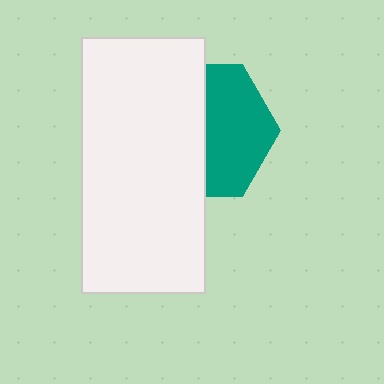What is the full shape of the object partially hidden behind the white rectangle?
The partially hidden object is a teal hexagon.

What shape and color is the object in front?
The object in front is a white rectangle.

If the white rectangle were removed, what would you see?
You would see the complete teal hexagon.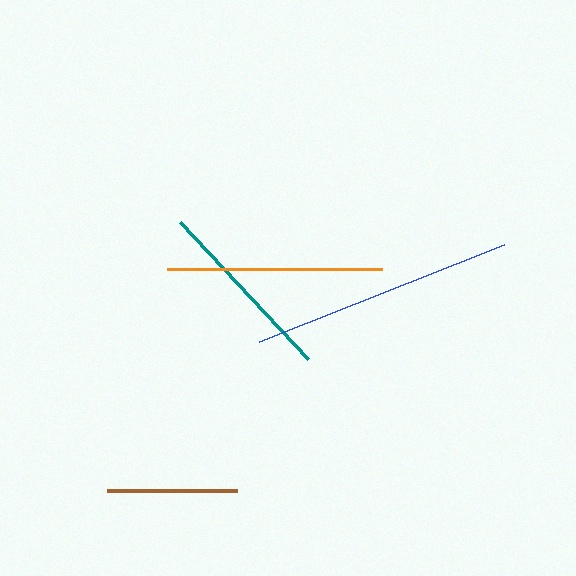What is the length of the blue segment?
The blue segment is approximately 263 pixels long.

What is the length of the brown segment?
The brown segment is approximately 130 pixels long.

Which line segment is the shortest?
The brown line is the shortest at approximately 130 pixels.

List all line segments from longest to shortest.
From longest to shortest: blue, orange, teal, brown.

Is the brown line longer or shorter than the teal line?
The teal line is longer than the brown line.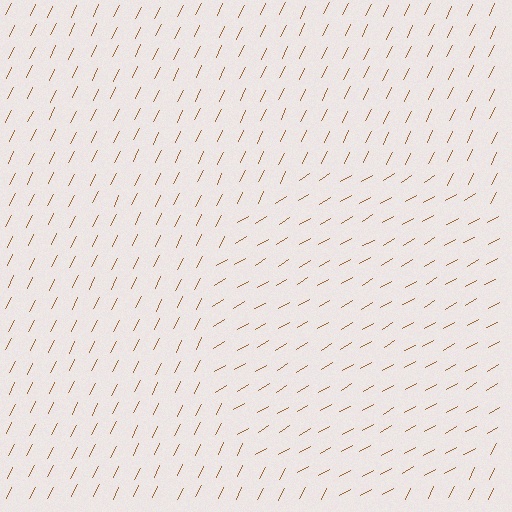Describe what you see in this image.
The image is filled with small brown line segments. A circle region in the image has lines oriented differently from the surrounding lines, creating a visible texture boundary.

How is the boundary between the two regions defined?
The boundary is defined purely by a change in line orientation (approximately 34 degrees difference). All lines are the same color and thickness.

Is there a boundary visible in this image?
Yes, there is a texture boundary formed by a change in line orientation.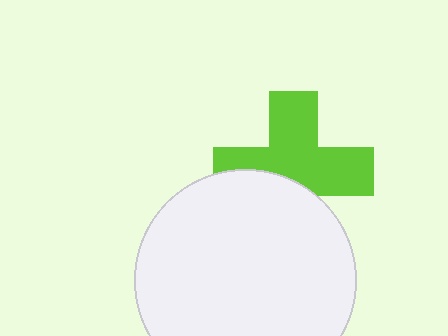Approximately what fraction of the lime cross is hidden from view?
Roughly 37% of the lime cross is hidden behind the white circle.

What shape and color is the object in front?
The object in front is a white circle.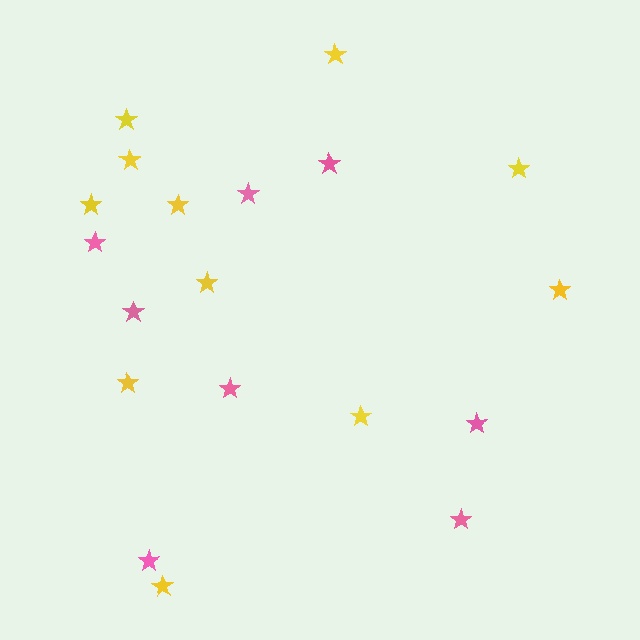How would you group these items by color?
There are 2 groups: one group of pink stars (8) and one group of yellow stars (11).